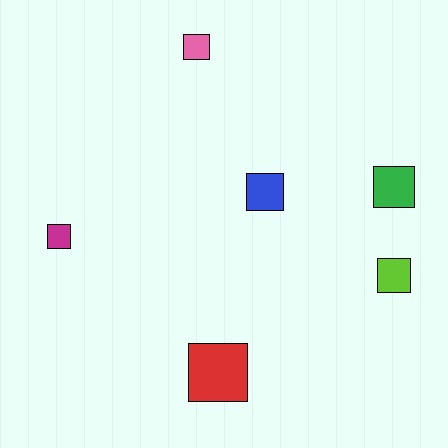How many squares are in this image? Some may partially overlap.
There are 6 squares.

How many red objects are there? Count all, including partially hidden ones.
There is 1 red object.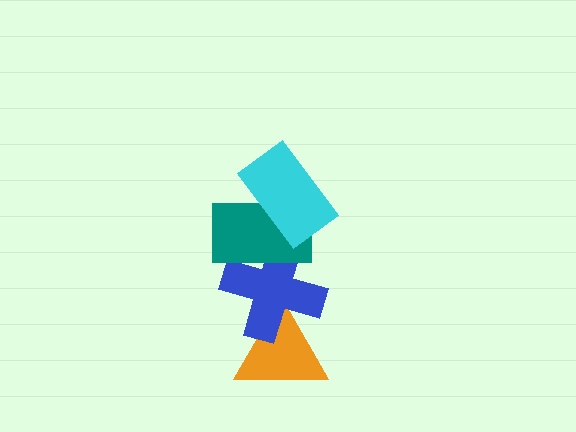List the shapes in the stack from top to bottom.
From top to bottom: the cyan rectangle, the teal rectangle, the blue cross, the orange triangle.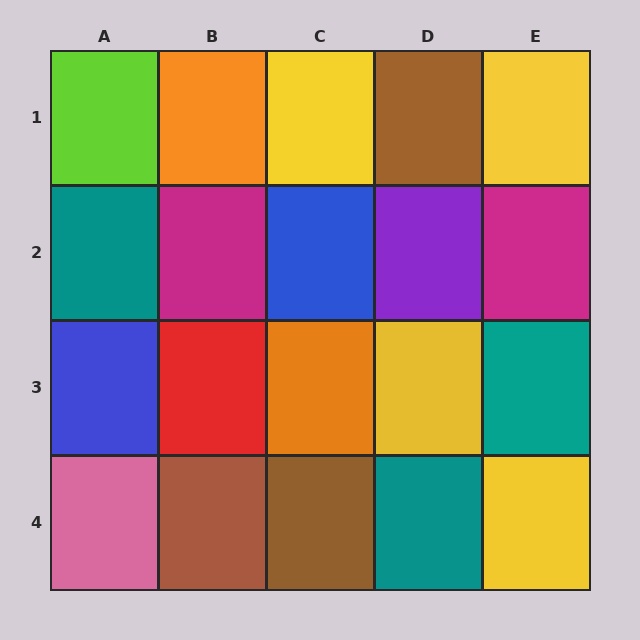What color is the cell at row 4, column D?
Teal.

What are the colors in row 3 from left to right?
Blue, red, orange, yellow, teal.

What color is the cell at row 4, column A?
Pink.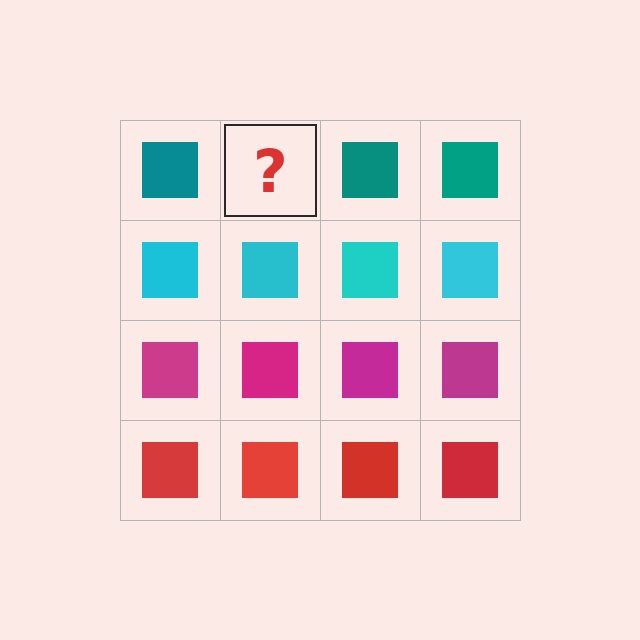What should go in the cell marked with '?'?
The missing cell should contain a teal square.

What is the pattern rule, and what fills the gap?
The rule is that each row has a consistent color. The gap should be filled with a teal square.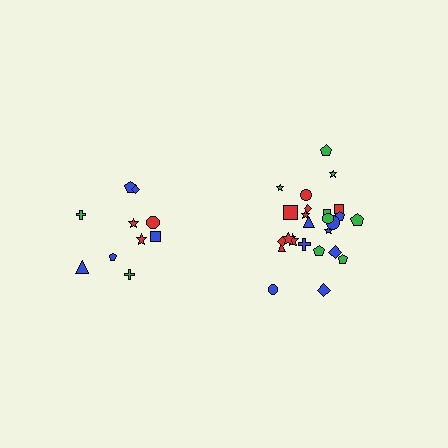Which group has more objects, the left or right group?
The right group.